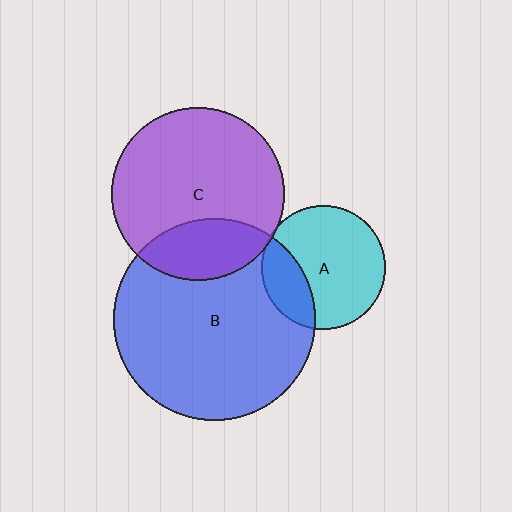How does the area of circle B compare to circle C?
Approximately 1.4 times.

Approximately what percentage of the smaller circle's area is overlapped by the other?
Approximately 25%.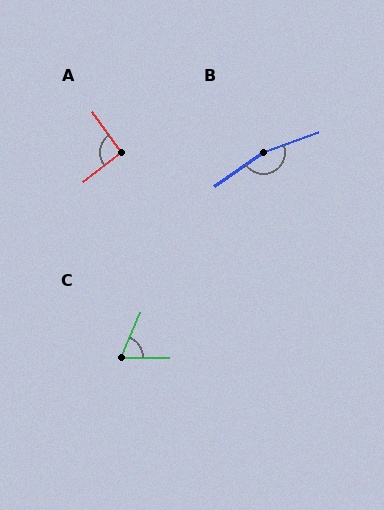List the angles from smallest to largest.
C (66°), A (93°), B (165°).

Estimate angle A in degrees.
Approximately 93 degrees.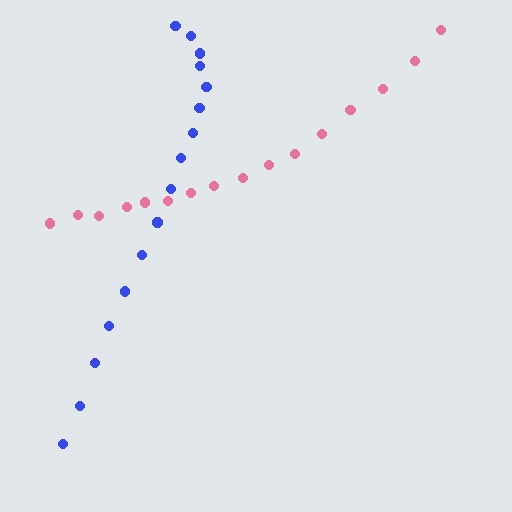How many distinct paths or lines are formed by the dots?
There are 2 distinct paths.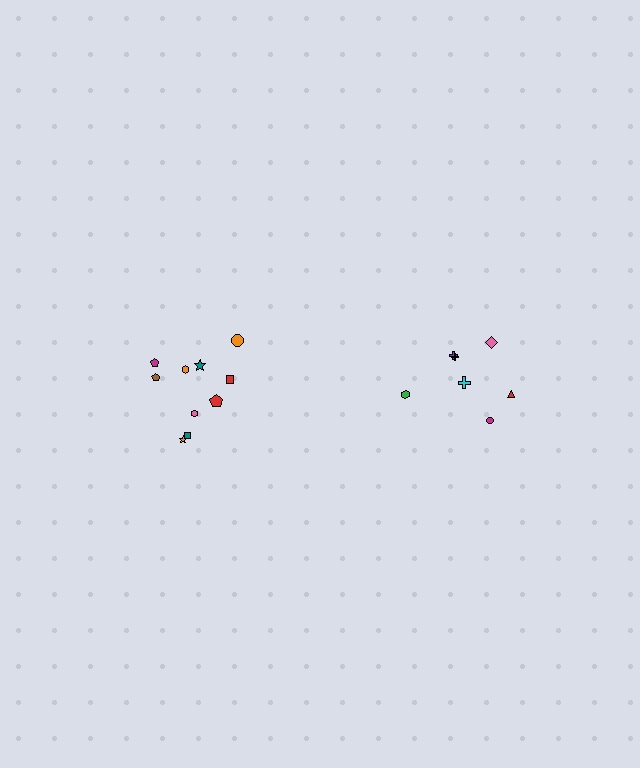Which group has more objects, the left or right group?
The left group.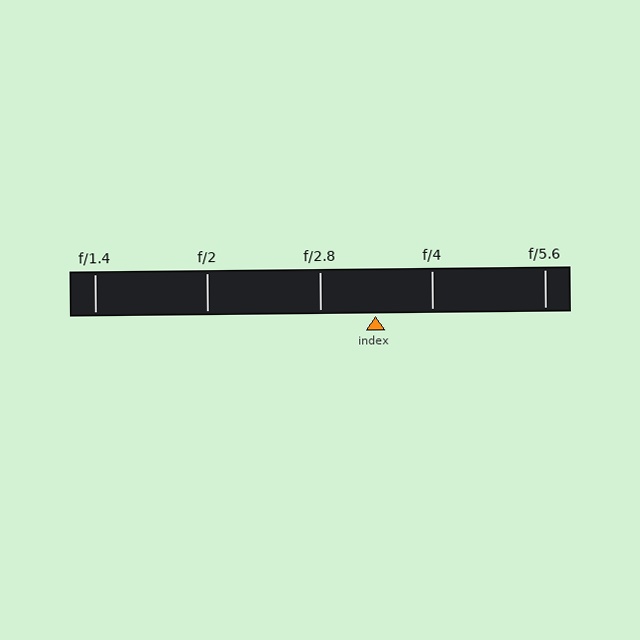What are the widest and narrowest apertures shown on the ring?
The widest aperture shown is f/1.4 and the narrowest is f/5.6.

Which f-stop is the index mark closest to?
The index mark is closest to f/2.8.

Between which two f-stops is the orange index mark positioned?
The index mark is between f/2.8 and f/4.